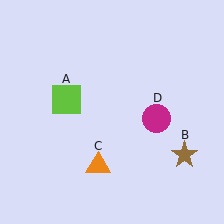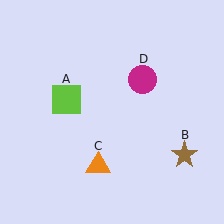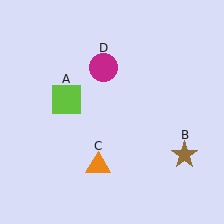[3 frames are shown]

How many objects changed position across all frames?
1 object changed position: magenta circle (object D).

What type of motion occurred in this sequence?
The magenta circle (object D) rotated counterclockwise around the center of the scene.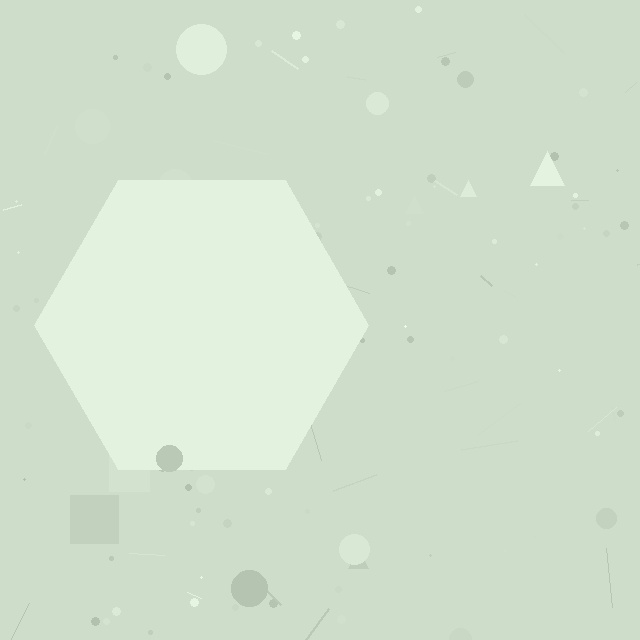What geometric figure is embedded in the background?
A hexagon is embedded in the background.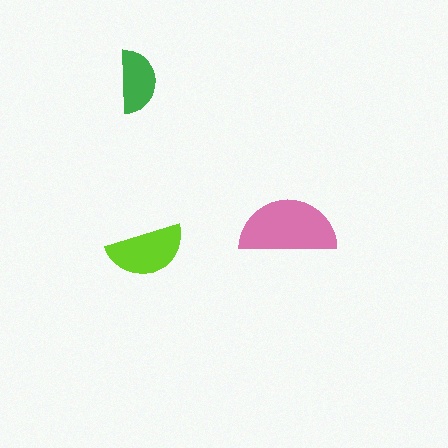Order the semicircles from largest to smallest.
the pink one, the lime one, the green one.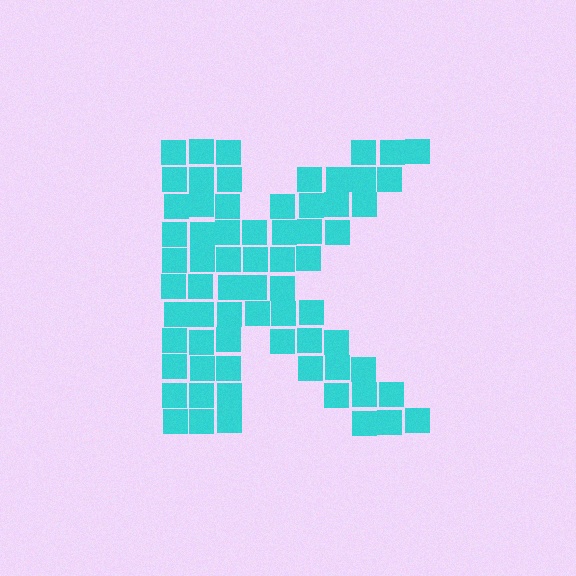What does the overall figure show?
The overall figure shows the letter K.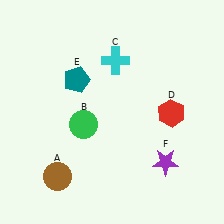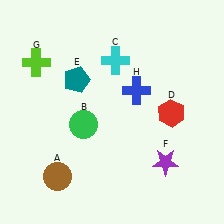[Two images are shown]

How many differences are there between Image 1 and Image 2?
There are 2 differences between the two images.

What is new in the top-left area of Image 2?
A lime cross (G) was added in the top-left area of Image 2.